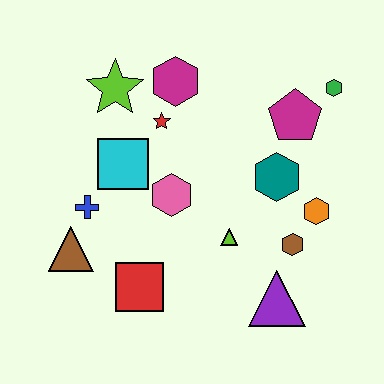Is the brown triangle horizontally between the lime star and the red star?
No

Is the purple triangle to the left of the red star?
No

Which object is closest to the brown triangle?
The blue cross is closest to the brown triangle.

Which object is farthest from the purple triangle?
The lime star is farthest from the purple triangle.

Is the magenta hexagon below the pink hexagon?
No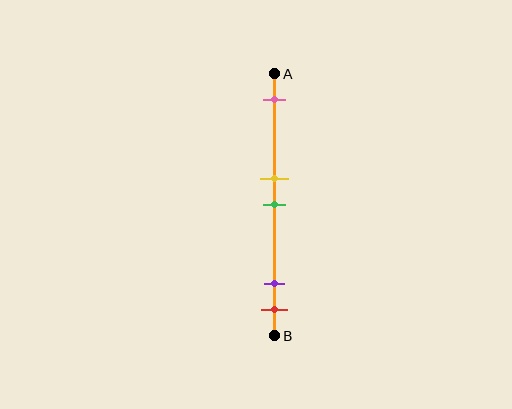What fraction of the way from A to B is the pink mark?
The pink mark is approximately 10% (0.1) of the way from A to B.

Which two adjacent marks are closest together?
The yellow and green marks are the closest adjacent pair.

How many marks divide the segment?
There are 5 marks dividing the segment.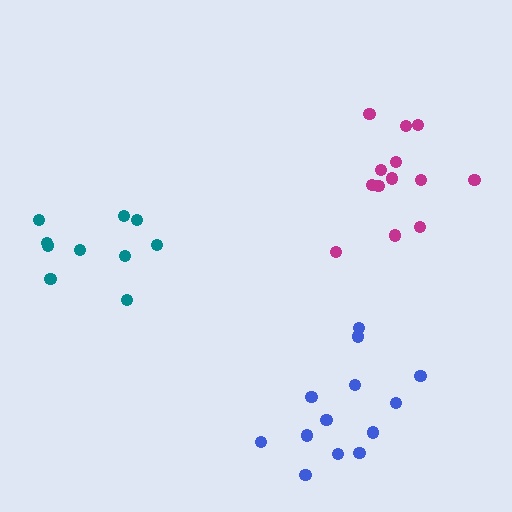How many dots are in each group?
Group 1: 10 dots, Group 2: 13 dots, Group 3: 13 dots (36 total).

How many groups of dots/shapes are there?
There are 3 groups.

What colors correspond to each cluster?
The clusters are colored: teal, magenta, blue.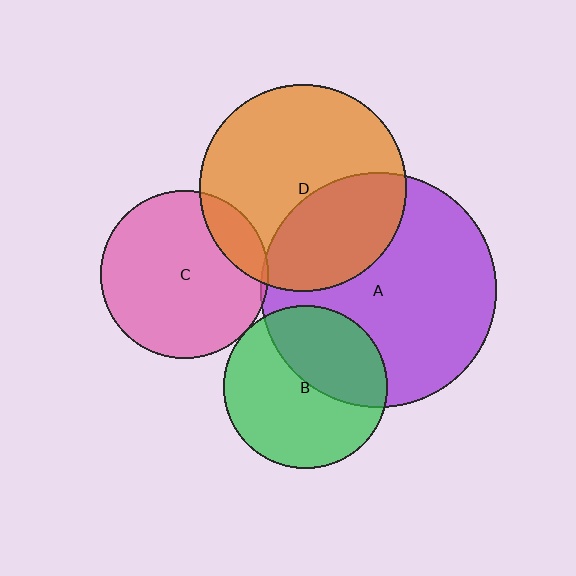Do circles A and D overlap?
Yes.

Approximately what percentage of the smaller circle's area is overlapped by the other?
Approximately 35%.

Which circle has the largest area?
Circle A (purple).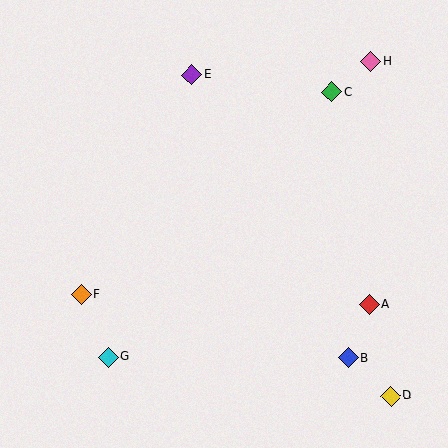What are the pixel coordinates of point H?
Point H is at (370, 61).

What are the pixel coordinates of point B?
Point B is at (348, 358).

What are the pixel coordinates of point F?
Point F is at (81, 294).